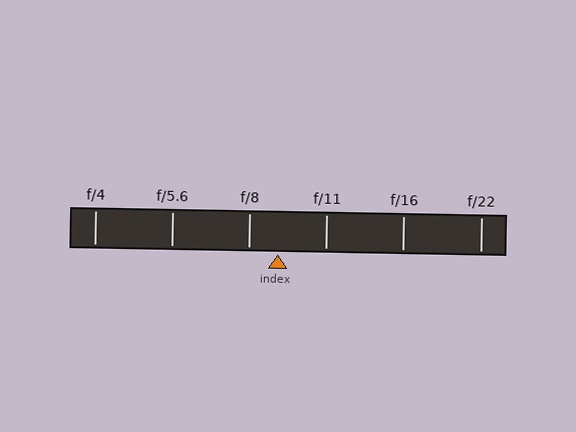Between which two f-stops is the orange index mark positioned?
The index mark is between f/8 and f/11.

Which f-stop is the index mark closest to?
The index mark is closest to f/8.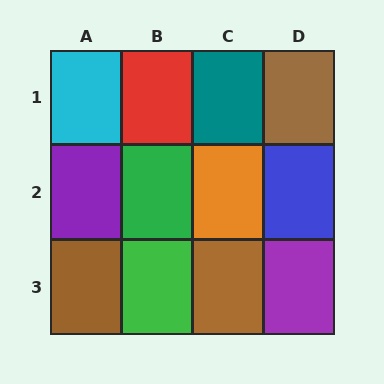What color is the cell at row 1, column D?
Brown.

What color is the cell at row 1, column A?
Cyan.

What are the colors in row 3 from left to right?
Brown, green, brown, purple.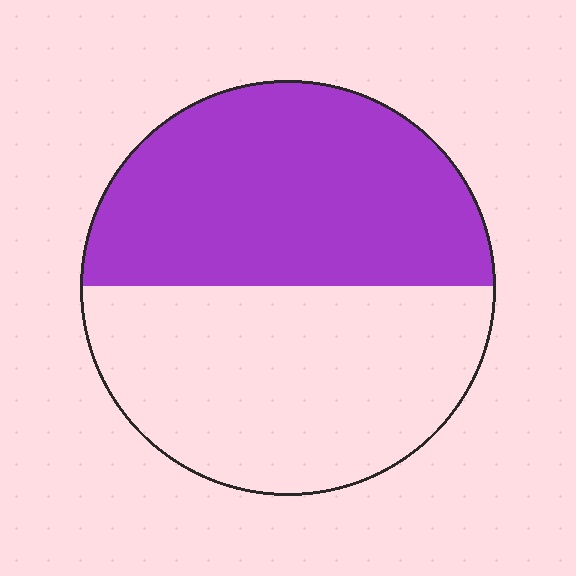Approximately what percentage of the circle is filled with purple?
Approximately 50%.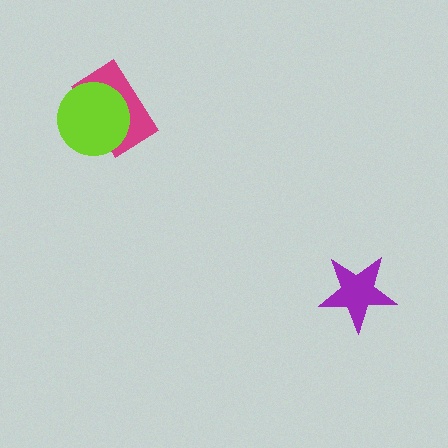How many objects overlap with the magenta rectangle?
1 object overlaps with the magenta rectangle.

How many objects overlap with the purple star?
0 objects overlap with the purple star.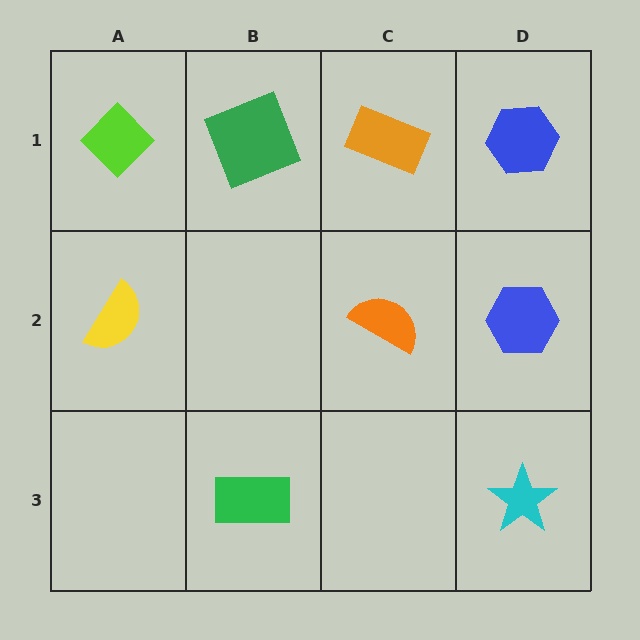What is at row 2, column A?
A yellow semicircle.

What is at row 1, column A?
A lime diamond.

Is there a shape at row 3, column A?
No, that cell is empty.